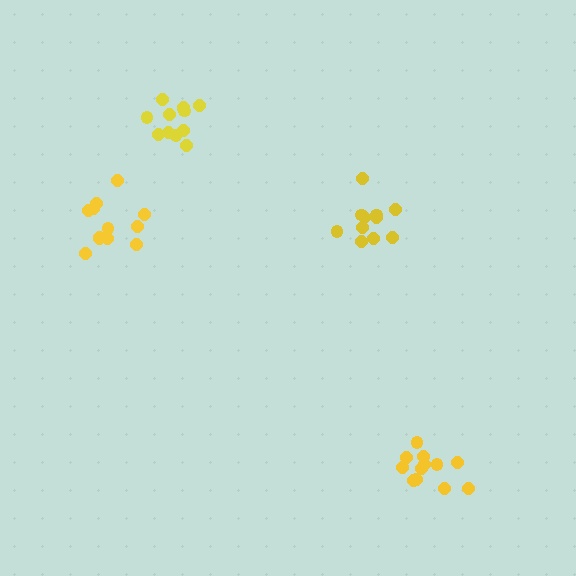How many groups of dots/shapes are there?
There are 4 groups.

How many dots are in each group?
Group 1: 12 dots, Group 2: 11 dots, Group 3: 12 dots, Group 4: 12 dots (47 total).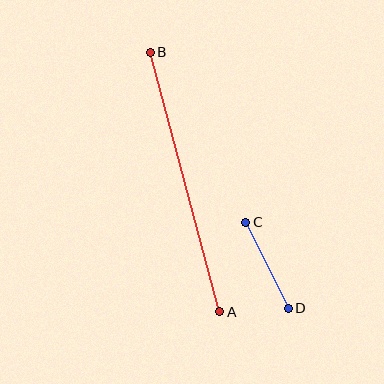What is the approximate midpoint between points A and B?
The midpoint is at approximately (185, 182) pixels.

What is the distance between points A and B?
The distance is approximately 269 pixels.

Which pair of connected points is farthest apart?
Points A and B are farthest apart.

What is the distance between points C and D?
The distance is approximately 96 pixels.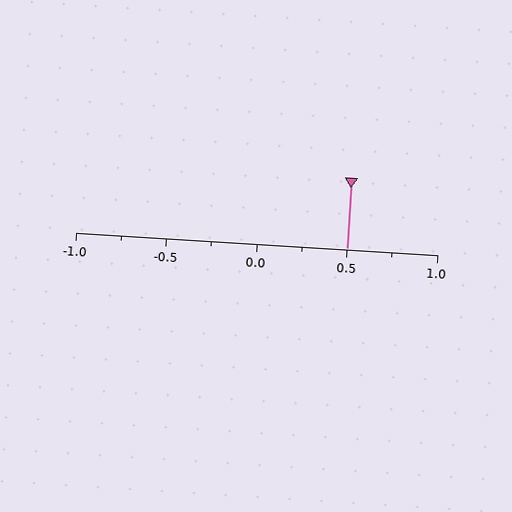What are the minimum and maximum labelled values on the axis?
The axis runs from -1.0 to 1.0.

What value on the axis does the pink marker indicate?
The marker indicates approximately 0.5.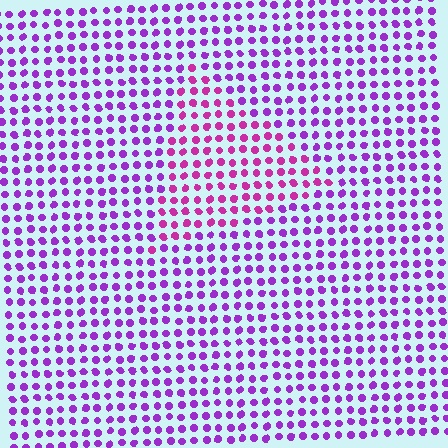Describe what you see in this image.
The image is filled with small purple elements in a uniform arrangement. A triangle-shaped region is visible where the elements are tinted to a slightly different hue, forming a subtle color boundary.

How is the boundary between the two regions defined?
The boundary is defined purely by a slight shift in hue (about 32 degrees). Spacing, size, and orientation are identical on both sides.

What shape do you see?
I see a triangle.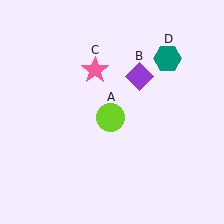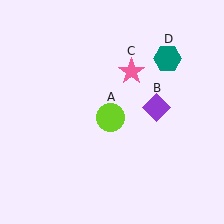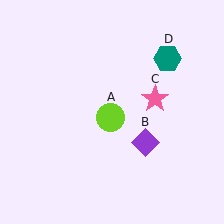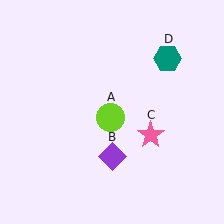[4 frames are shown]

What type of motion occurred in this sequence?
The purple diamond (object B), pink star (object C) rotated clockwise around the center of the scene.